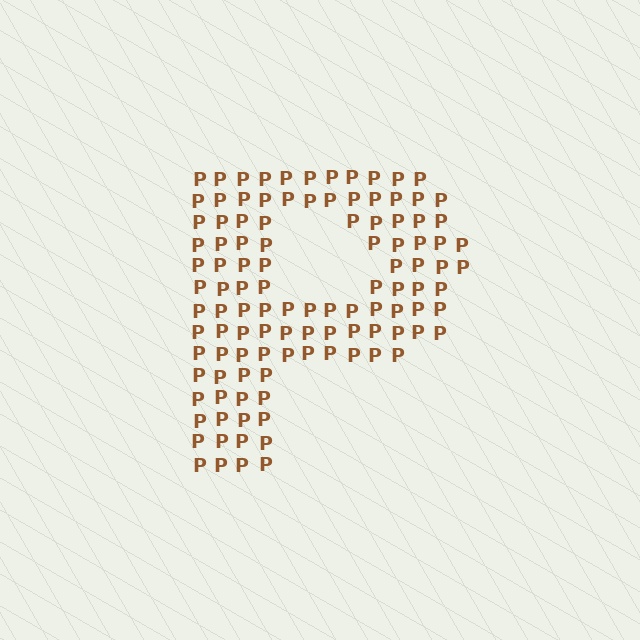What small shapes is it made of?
It is made of small letter P's.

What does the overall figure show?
The overall figure shows the letter P.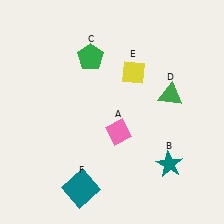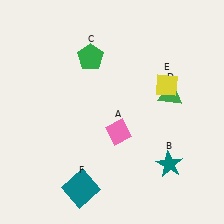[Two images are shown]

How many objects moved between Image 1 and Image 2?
1 object moved between the two images.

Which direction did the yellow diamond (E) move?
The yellow diamond (E) moved right.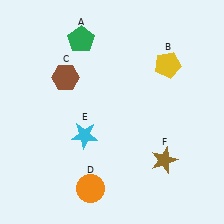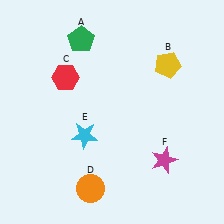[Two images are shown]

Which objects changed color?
C changed from brown to red. F changed from brown to magenta.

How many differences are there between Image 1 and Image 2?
There are 2 differences between the two images.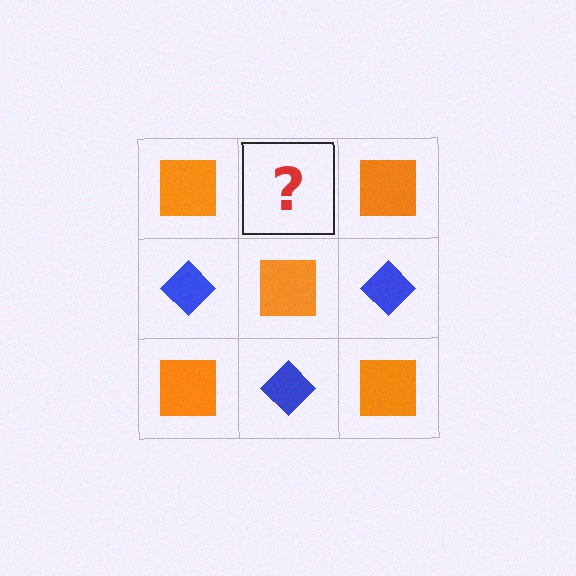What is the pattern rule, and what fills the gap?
The rule is that it alternates orange square and blue diamond in a checkerboard pattern. The gap should be filled with a blue diamond.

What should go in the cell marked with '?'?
The missing cell should contain a blue diamond.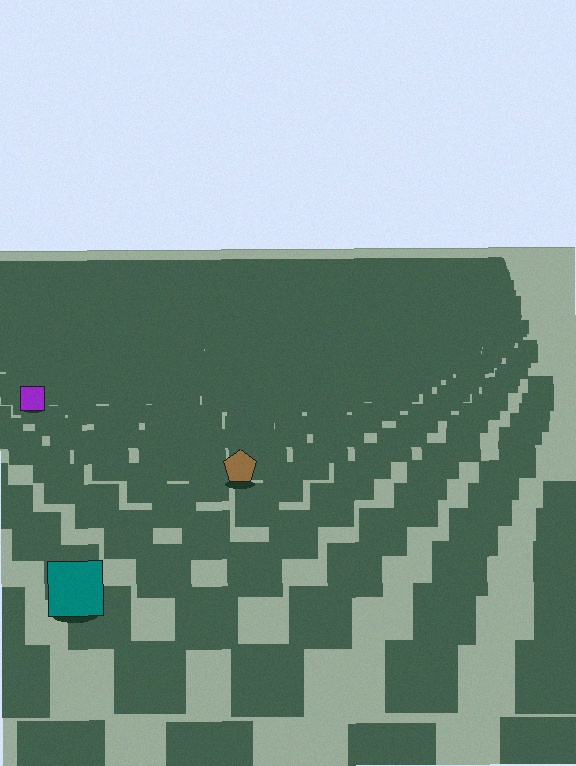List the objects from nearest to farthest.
From nearest to farthest: the teal square, the brown pentagon, the purple square.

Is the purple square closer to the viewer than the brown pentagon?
No. The brown pentagon is closer — you can tell from the texture gradient: the ground texture is coarser near it.